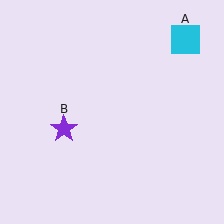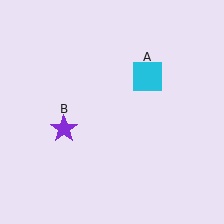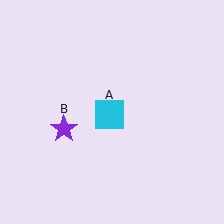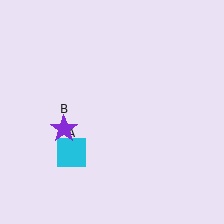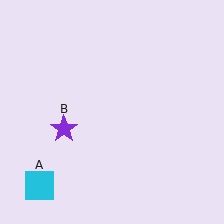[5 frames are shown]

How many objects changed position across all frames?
1 object changed position: cyan square (object A).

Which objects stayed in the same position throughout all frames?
Purple star (object B) remained stationary.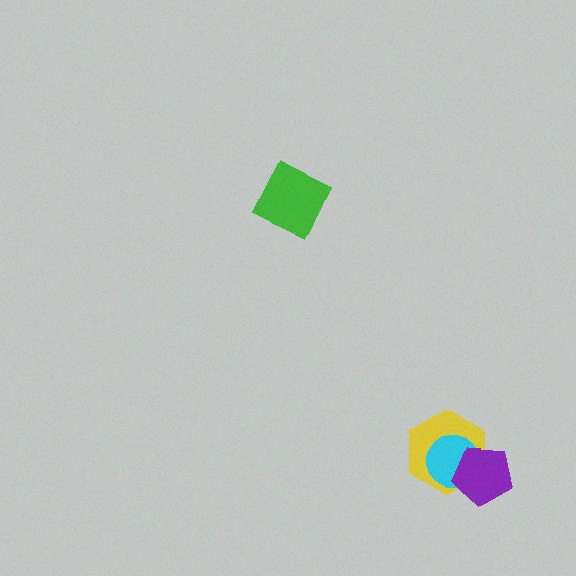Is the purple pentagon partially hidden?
No, no other shape covers it.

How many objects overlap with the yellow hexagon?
2 objects overlap with the yellow hexagon.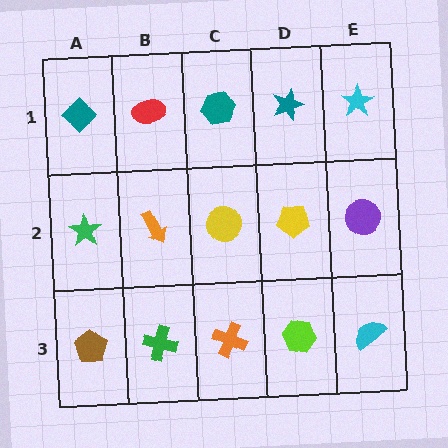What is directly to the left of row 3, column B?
A brown pentagon.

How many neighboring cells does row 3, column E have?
2.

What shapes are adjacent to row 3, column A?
A green star (row 2, column A), a green cross (row 3, column B).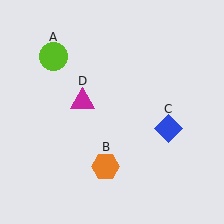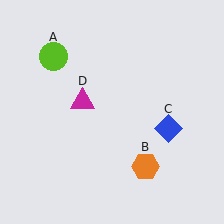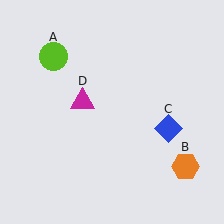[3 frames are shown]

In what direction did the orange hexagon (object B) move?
The orange hexagon (object B) moved right.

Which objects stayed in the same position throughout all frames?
Lime circle (object A) and blue diamond (object C) and magenta triangle (object D) remained stationary.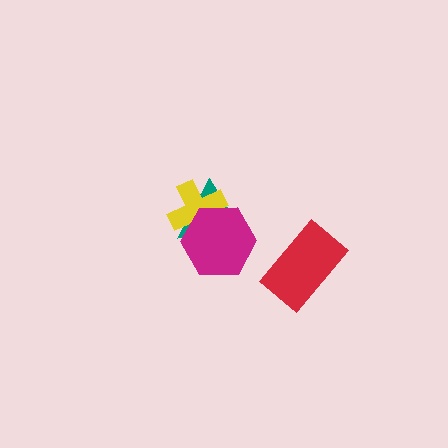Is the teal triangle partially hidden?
Yes, it is partially covered by another shape.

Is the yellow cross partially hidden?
Yes, it is partially covered by another shape.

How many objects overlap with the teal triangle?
2 objects overlap with the teal triangle.